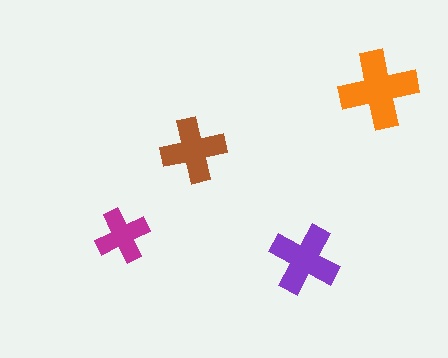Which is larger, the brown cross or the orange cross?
The orange one.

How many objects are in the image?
There are 4 objects in the image.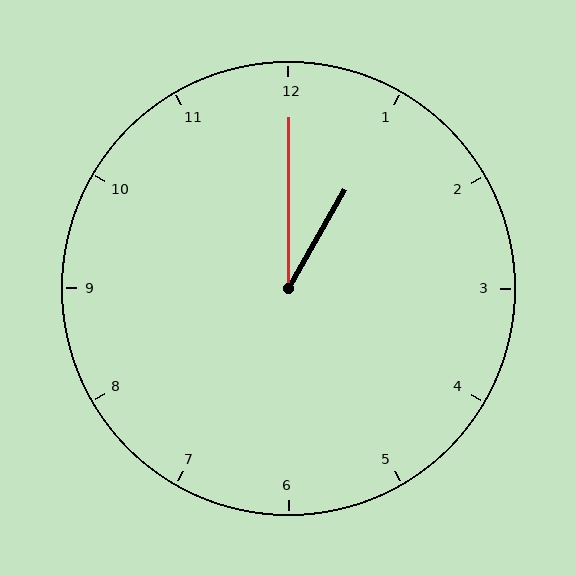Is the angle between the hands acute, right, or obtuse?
It is acute.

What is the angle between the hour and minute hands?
Approximately 30 degrees.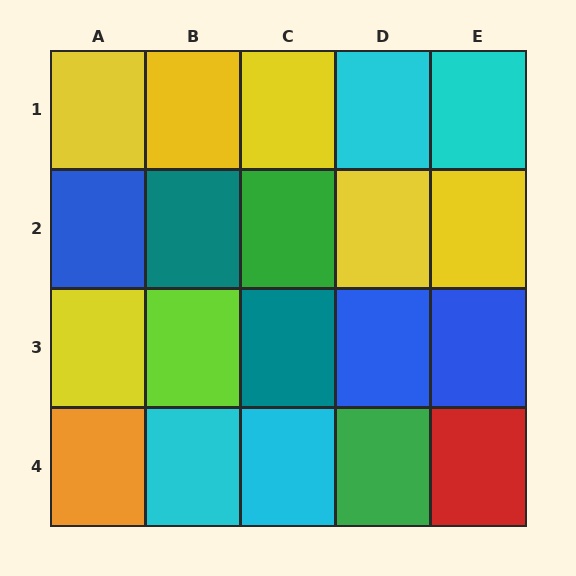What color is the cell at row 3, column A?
Yellow.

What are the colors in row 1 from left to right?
Yellow, yellow, yellow, cyan, cyan.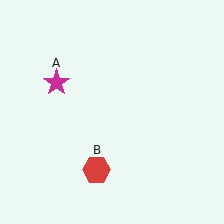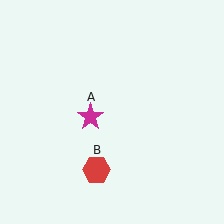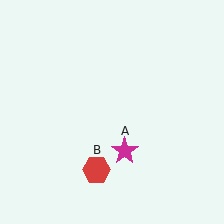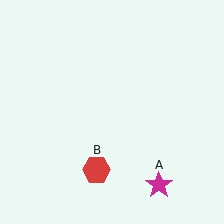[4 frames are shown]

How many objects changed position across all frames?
1 object changed position: magenta star (object A).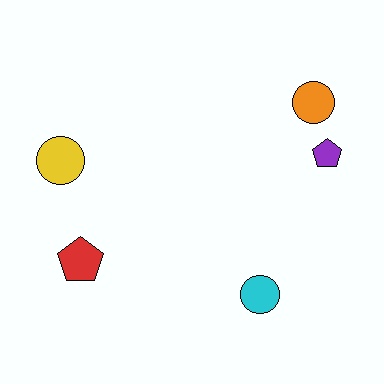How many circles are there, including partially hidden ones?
There are 3 circles.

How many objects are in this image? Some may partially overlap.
There are 5 objects.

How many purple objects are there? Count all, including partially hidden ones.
There is 1 purple object.